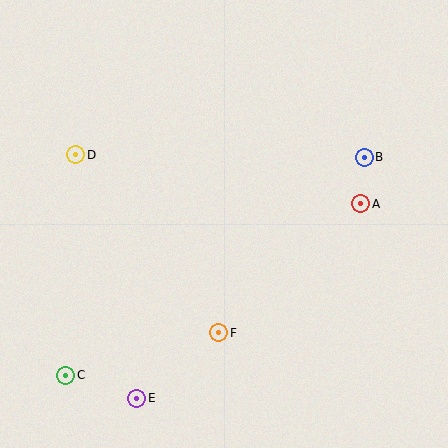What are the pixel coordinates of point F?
Point F is at (219, 333).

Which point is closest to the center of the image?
Point F at (219, 333) is closest to the center.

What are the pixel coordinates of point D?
Point D is at (76, 155).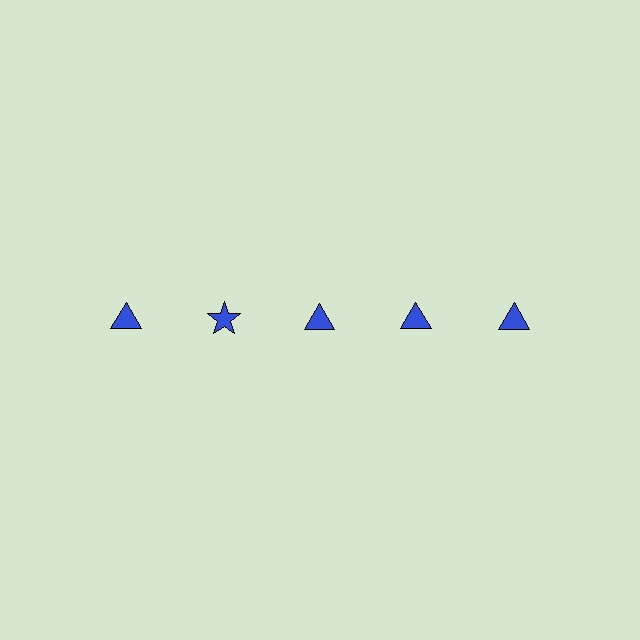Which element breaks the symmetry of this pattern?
The blue star in the top row, second from left column breaks the symmetry. All other shapes are blue triangles.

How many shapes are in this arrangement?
There are 5 shapes arranged in a grid pattern.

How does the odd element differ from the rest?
It has a different shape: star instead of triangle.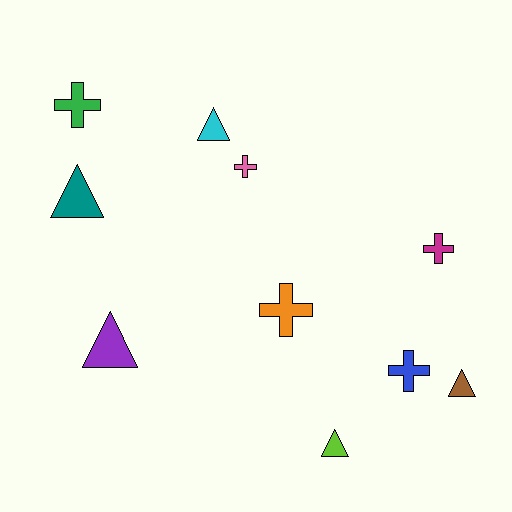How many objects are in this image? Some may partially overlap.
There are 10 objects.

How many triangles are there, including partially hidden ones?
There are 5 triangles.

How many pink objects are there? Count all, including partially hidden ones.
There is 1 pink object.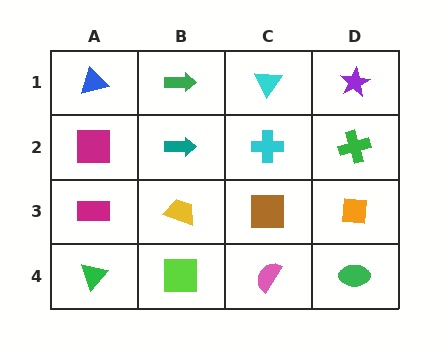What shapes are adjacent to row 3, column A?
A magenta square (row 2, column A), a green triangle (row 4, column A), a yellow trapezoid (row 3, column B).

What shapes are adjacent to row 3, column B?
A teal arrow (row 2, column B), a lime square (row 4, column B), a magenta rectangle (row 3, column A), a brown square (row 3, column C).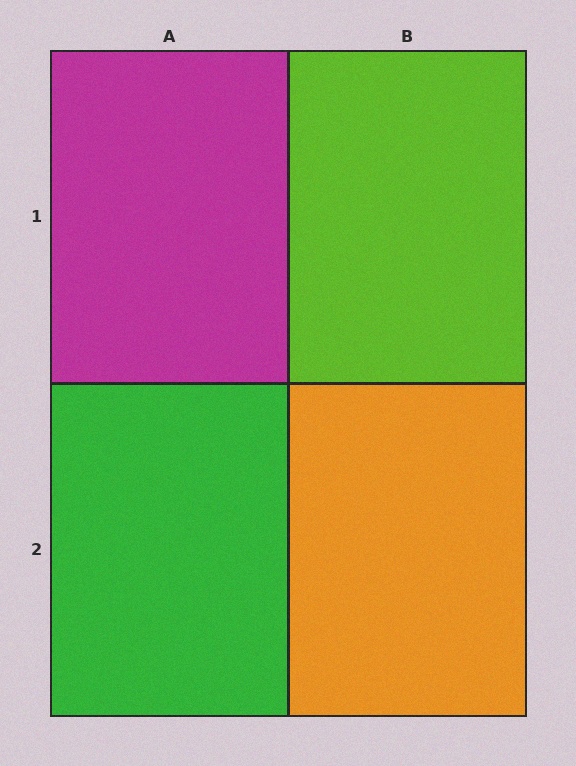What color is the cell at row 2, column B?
Orange.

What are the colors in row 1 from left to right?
Magenta, lime.